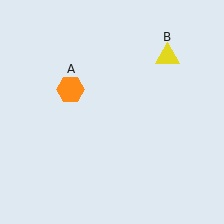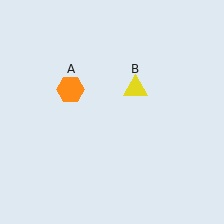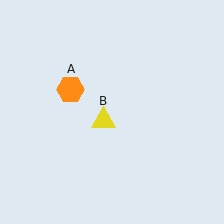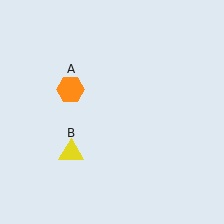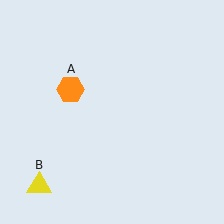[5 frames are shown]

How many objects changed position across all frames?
1 object changed position: yellow triangle (object B).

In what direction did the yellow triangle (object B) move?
The yellow triangle (object B) moved down and to the left.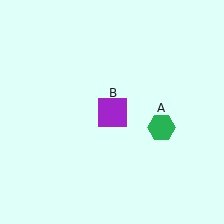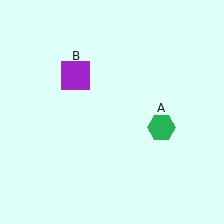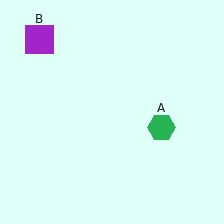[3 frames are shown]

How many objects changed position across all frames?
1 object changed position: purple square (object B).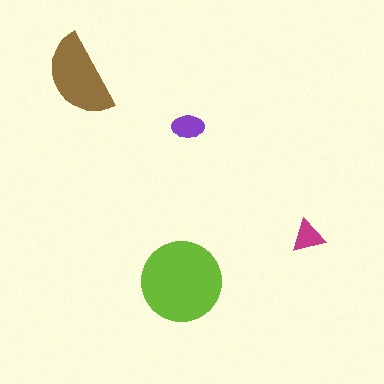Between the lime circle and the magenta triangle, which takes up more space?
The lime circle.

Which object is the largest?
The lime circle.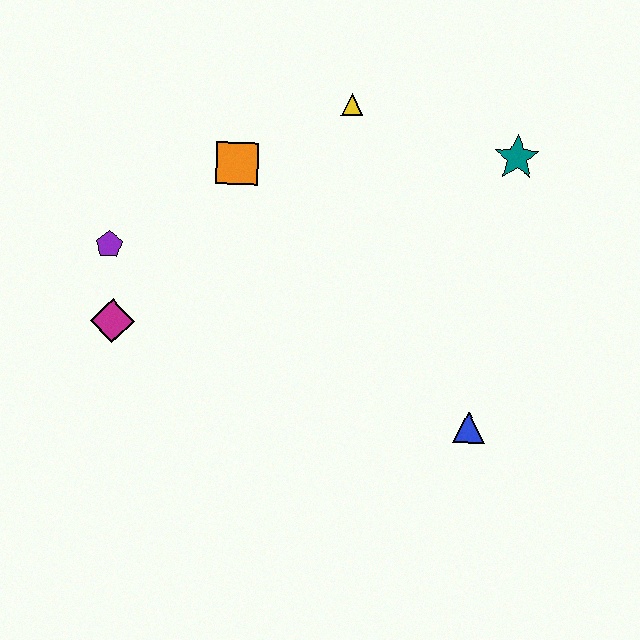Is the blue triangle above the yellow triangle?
No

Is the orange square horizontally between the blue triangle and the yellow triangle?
No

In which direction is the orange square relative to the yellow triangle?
The orange square is to the left of the yellow triangle.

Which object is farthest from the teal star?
The magenta diamond is farthest from the teal star.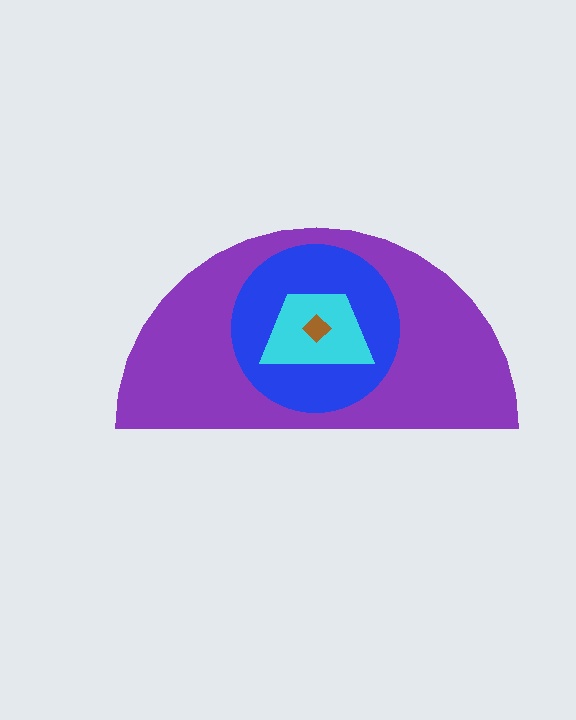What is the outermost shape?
The purple semicircle.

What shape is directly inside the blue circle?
The cyan trapezoid.